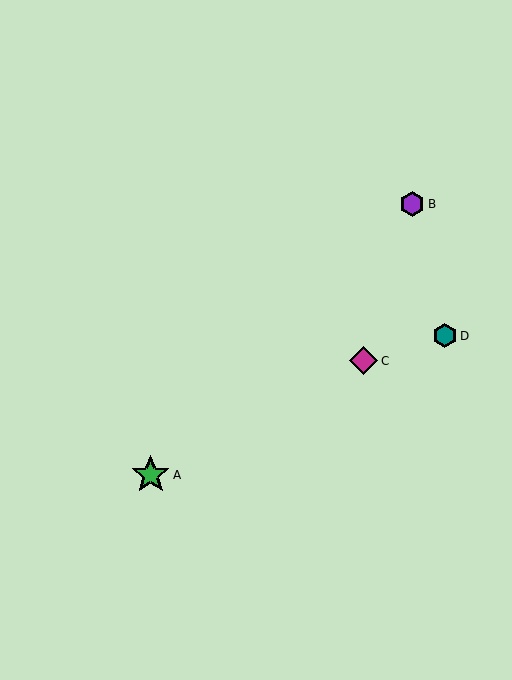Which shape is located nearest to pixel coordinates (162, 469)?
The green star (labeled A) at (151, 475) is nearest to that location.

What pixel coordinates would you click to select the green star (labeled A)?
Click at (151, 475) to select the green star A.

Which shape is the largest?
The green star (labeled A) is the largest.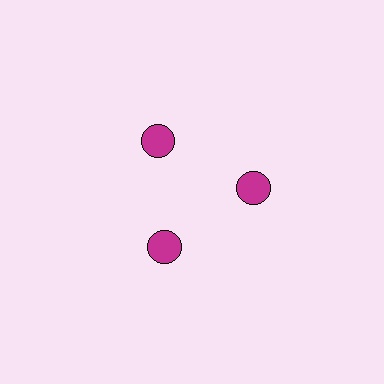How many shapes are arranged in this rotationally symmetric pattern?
There are 3 shapes, arranged in 3 groups of 1.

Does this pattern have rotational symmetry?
Yes, this pattern has 3-fold rotational symmetry. It looks the same after rotating 120 degrees around the center.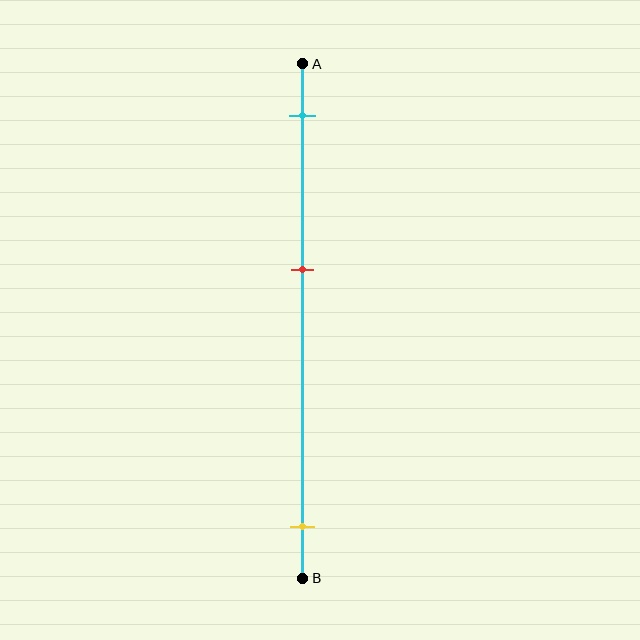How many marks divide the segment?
There are 3 marks dividing the segment.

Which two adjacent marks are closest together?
The cyan and red marks are the closest adjacent pair.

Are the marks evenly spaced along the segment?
No, the marks are not evenly spaced.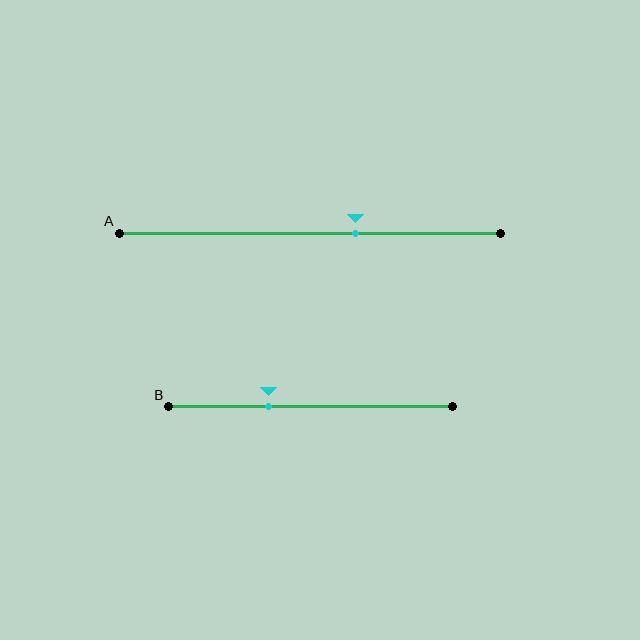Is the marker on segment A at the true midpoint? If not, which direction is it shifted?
No, the marker on segment A is shifted to the right by about 12% of the segment length.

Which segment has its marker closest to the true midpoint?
Segment A has its marker closest to the true midpoint.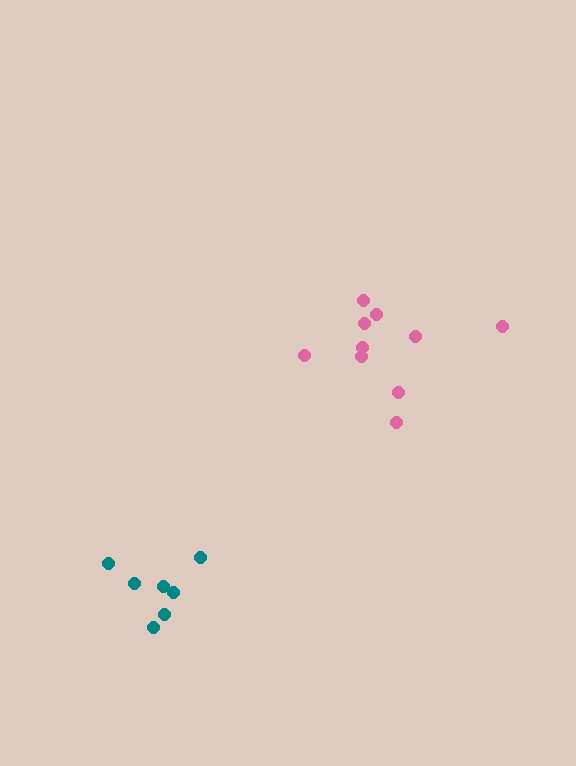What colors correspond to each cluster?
The clusters are colored: teal, pink.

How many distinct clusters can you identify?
There are 2 distinct clusters.